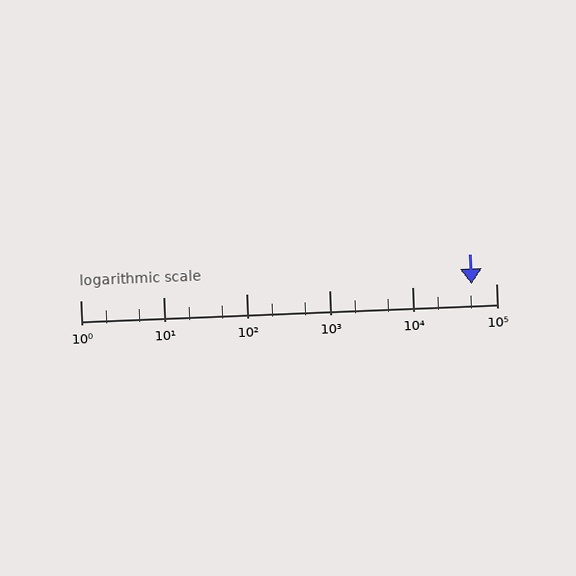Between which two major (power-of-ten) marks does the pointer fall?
The pointer is between 10000 and 100000.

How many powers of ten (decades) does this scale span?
The scale spans 5 decades, from 1 to 100000.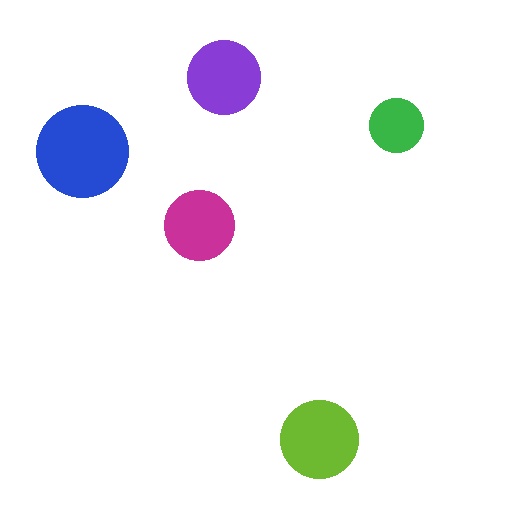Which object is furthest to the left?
The blue circle is leftmost.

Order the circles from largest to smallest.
the blue one, the lime one, the purple one, the magenta one, the green one.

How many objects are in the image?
There are 5 objects in the image.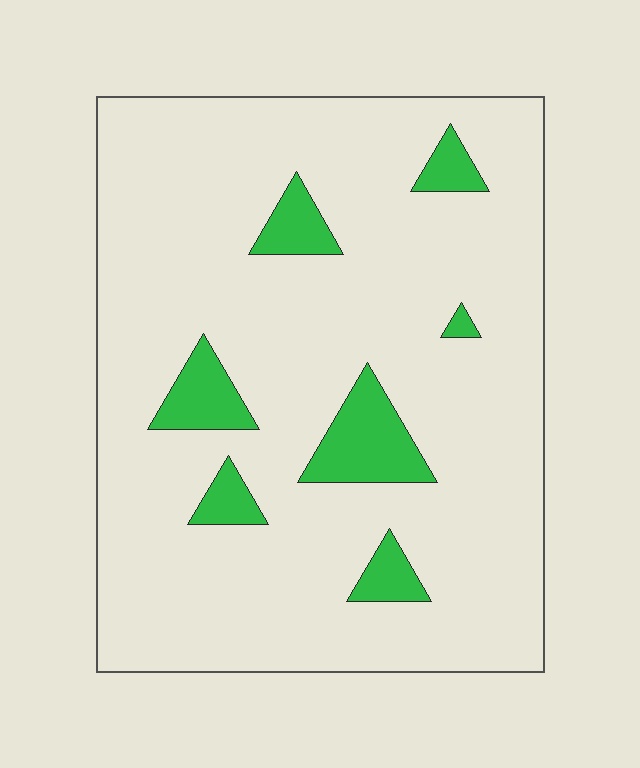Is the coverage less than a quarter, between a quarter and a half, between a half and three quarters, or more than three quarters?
Less than a quarter.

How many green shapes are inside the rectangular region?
7.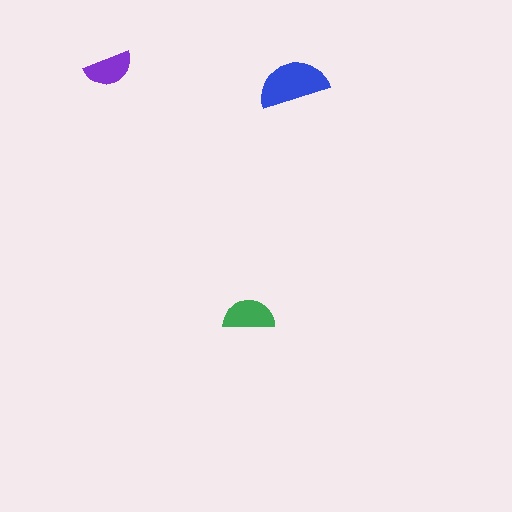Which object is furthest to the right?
The blue semicircle is rightmost.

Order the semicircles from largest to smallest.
the blue one, the green one, the purple one.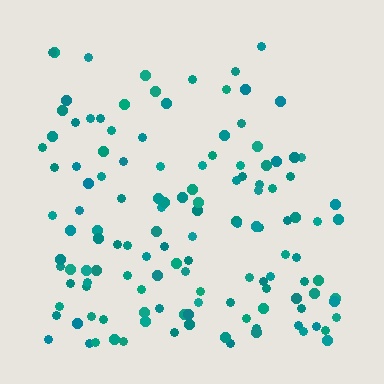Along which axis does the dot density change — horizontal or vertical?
Vertical.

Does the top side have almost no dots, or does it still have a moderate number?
Still a moderate number, just noticeably fewer than the bottom.